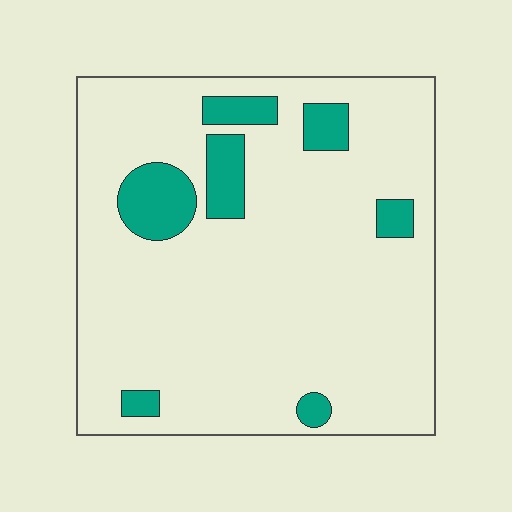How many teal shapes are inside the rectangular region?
7.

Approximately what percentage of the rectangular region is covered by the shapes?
Approximately 15%.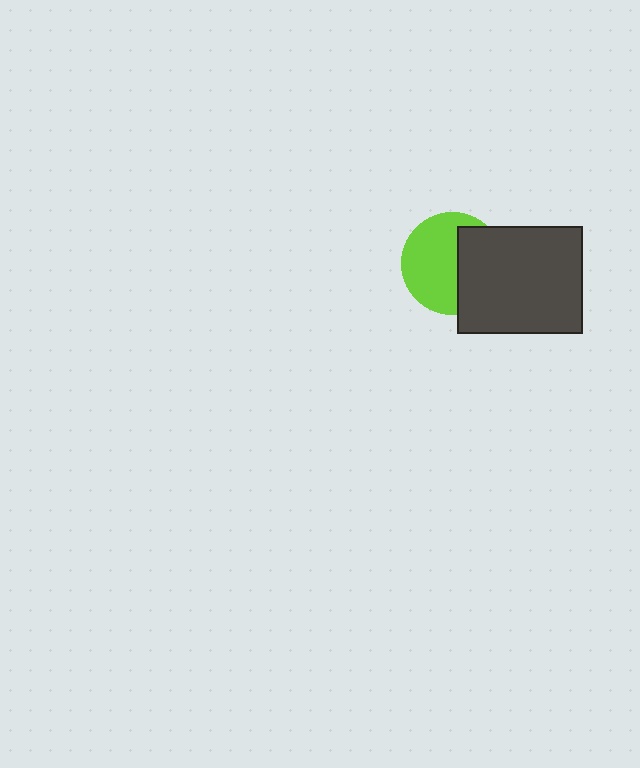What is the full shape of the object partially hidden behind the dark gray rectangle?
The partially hidden object is a lime circle.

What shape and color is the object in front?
The object in front is a dark gray rectangle.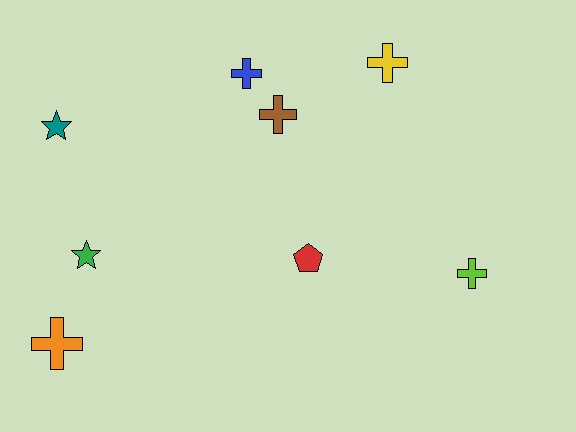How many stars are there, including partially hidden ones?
There are 2 stars.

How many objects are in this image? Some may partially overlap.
There are 8 objects.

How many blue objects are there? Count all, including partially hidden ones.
There is 1 blue object.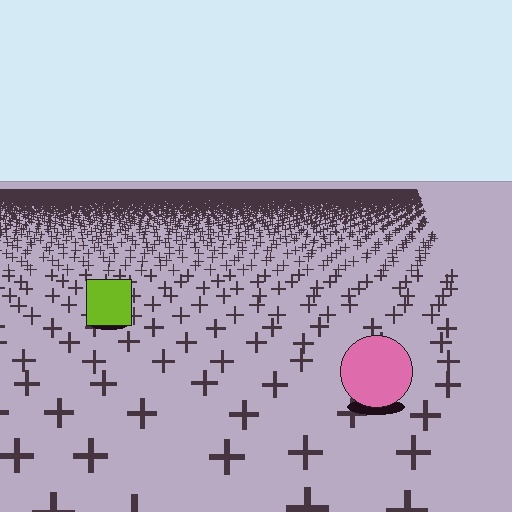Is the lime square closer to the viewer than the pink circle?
No. The pink circle is closer — you can tell from the texture gradient: the ground texture is coarser near it.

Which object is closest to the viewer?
The pink circle is closest. The texture marks near it are larger and more spread out.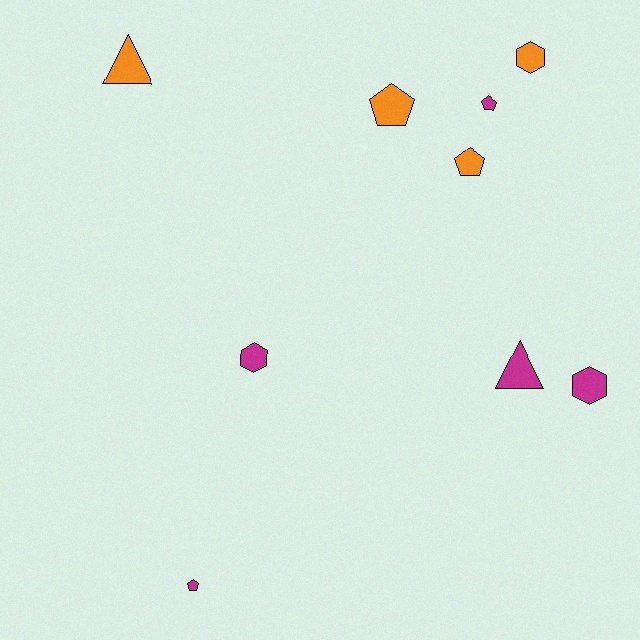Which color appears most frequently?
Magenta, with 5 objects.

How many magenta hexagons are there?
There are 2 magenta hexagons.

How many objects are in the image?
There are 9 objects.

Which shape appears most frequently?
Pentagon, with 4 objects.